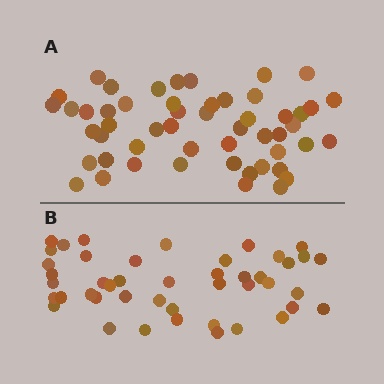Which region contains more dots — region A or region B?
Region A (the top region) has more dots.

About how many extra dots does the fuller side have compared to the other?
Region A has roughly 8 or so more dots than region B.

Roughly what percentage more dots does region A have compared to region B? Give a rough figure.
About 15% more.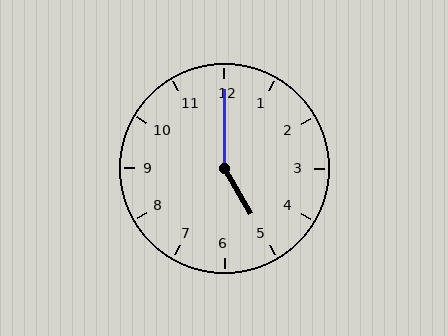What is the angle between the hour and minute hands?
Approximately 150 degrees.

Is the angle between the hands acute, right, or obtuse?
It is obtuse.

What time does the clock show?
5:00.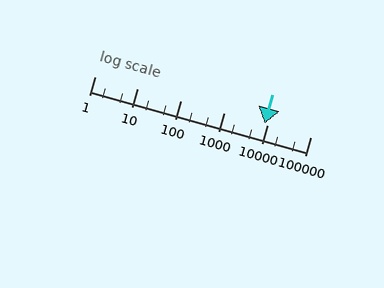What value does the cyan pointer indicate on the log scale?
The pointer indicates approximately 8500.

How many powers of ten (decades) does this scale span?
The scale spans 5 decades, from 1 to 100000.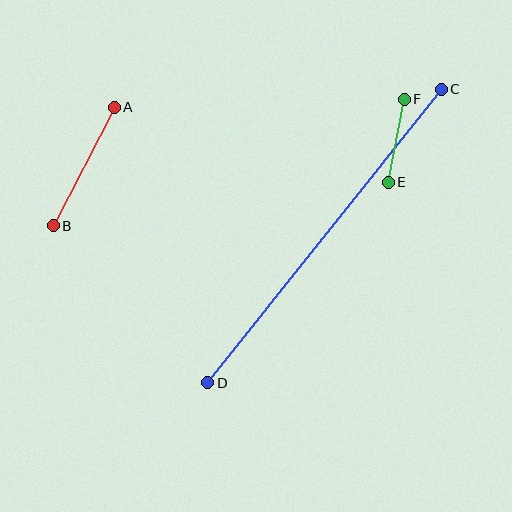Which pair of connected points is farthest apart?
Points C and D are farthest apart.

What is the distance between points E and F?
The distance is approximately 85 pixels.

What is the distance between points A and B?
The distance is approximately 133 pixels.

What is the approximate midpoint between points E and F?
The midpoint is at approximately (396, 141) pixels.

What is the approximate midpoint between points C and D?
The midpoint is at approximately (324, 236) pixels.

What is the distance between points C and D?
The distance is approximately 375 pixels.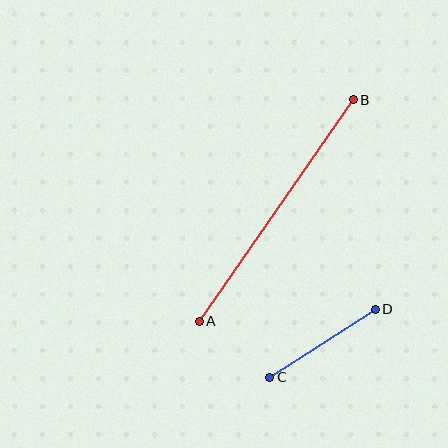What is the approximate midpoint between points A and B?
The midpoint is at approximately (276, 210) pixels.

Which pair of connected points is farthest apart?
Points A and B are farthest apart.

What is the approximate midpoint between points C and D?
The midpoint is at approximately (322, 343) pixels.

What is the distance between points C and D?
The distance is approximately 126 pixels.